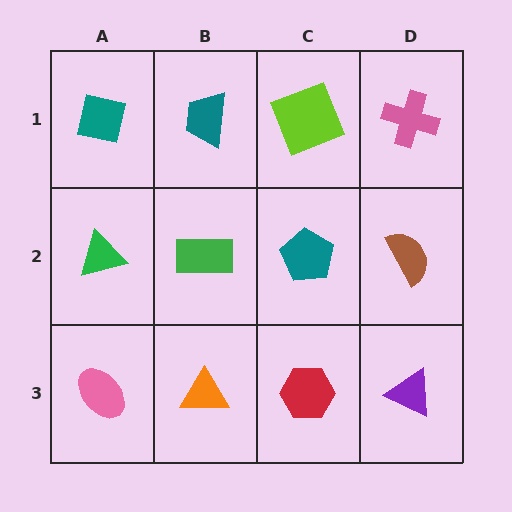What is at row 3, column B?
An orange triangle.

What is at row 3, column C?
A red hexagon.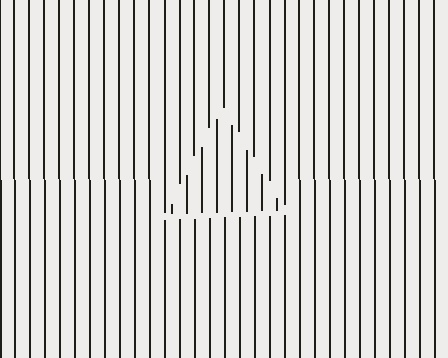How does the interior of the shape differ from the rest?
The interior of the shape contains the same grating, shifted by half a period — the contour is defined by the phase discontinuity where line-ends from the inner and outer gratings abut.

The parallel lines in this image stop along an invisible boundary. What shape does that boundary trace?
An illusory triangle. The interior of the shape contains the same grating, shifted by half a period — the contour is defined by the phase discontinuity where line-ends from the inner and outer gratings abut.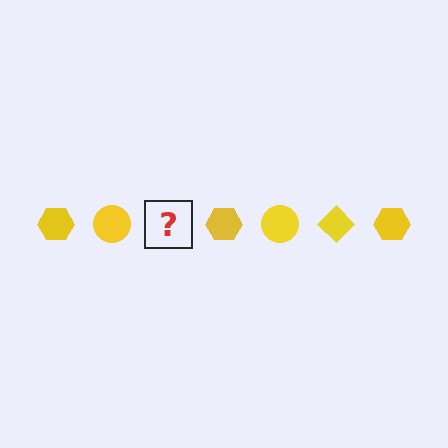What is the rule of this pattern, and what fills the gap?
The rule is that the pattern cycles through hexagon, circle, diamond shapes in yellow. The gap should be filled with a yellow diamond.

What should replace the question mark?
The question mark should be replaced with a yellow diamond.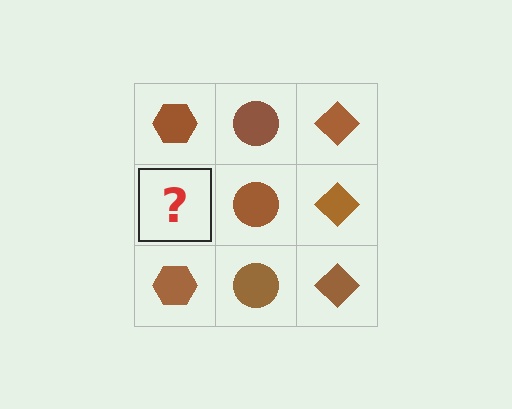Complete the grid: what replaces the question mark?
The question mark should be replaced with a brown hexagon.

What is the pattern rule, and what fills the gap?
The rule is that each column has a consistent shape. The gap should be filled with a brown hexagon.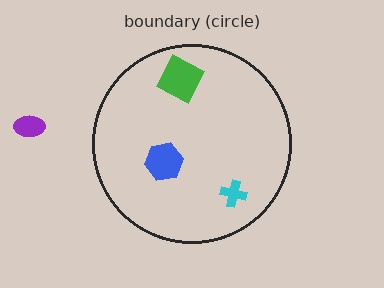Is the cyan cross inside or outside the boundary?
Inside.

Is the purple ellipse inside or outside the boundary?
Outside.